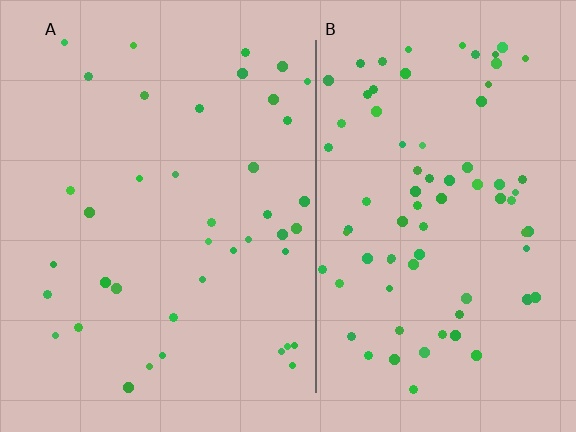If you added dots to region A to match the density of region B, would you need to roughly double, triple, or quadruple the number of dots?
Approximately double.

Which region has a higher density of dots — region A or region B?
B (the right).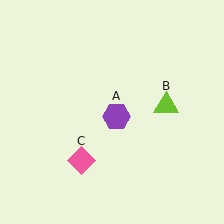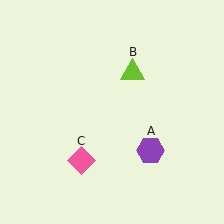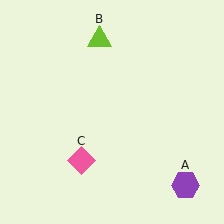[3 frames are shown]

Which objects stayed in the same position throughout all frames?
Pink diamond (object C) remained stationary.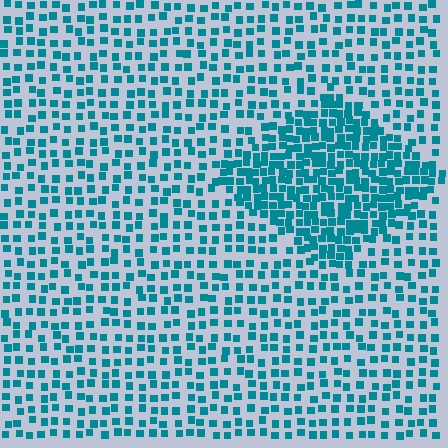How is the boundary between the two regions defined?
The boundary is defined by a change in element density (approximately 2.1x ratio). All elements are the same color, size, and shape.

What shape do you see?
I see a diamond.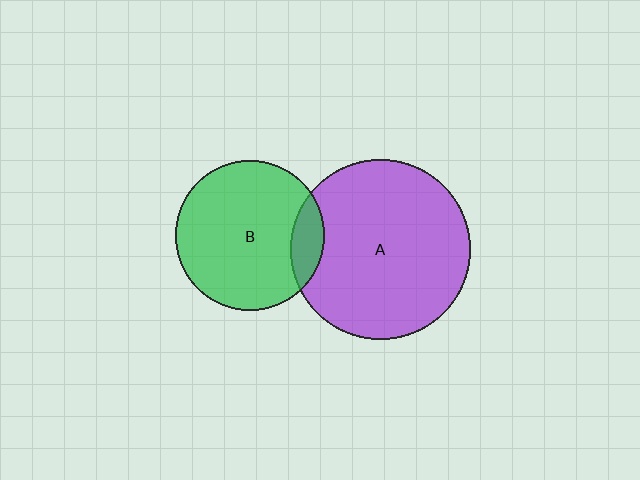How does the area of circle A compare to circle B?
Approximately 1.4 times.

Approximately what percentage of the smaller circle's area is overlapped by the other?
Approximately 15%.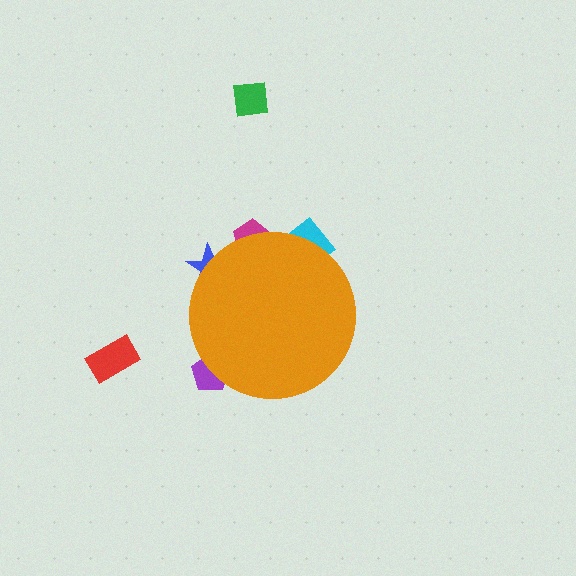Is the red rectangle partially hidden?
No, the red rectangle is fully visible.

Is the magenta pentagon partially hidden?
Yes, the magenta pentagon is partially hidden behind the orange circle.